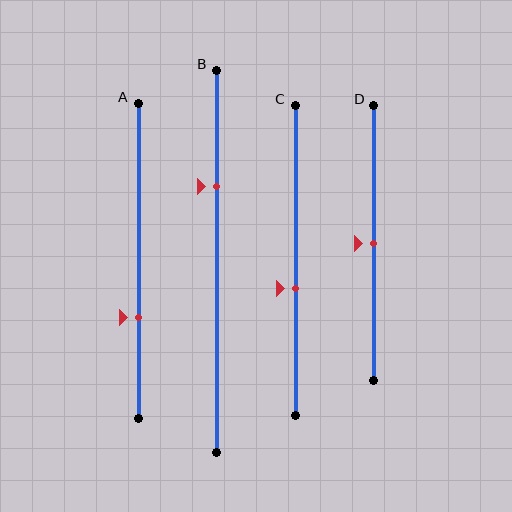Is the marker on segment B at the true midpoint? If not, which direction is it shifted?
No, the marker on segment B is shifted upward by about 20% of the segment length.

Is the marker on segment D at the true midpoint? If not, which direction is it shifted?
Yes, the marker on segment D is at the true midpoint.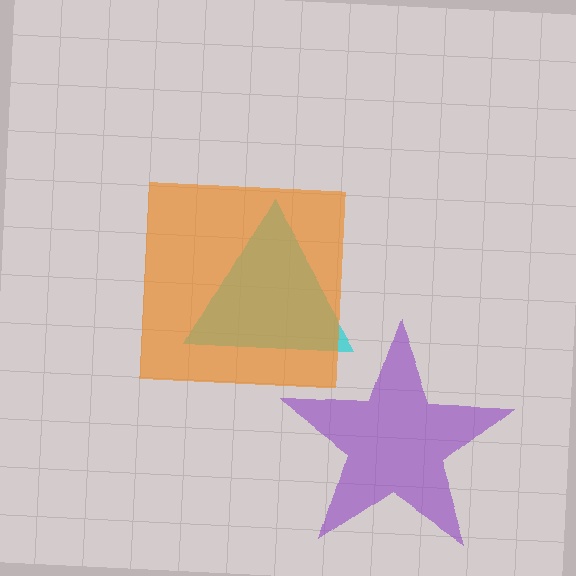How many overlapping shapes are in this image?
There are 3 overlapping shapes in the image.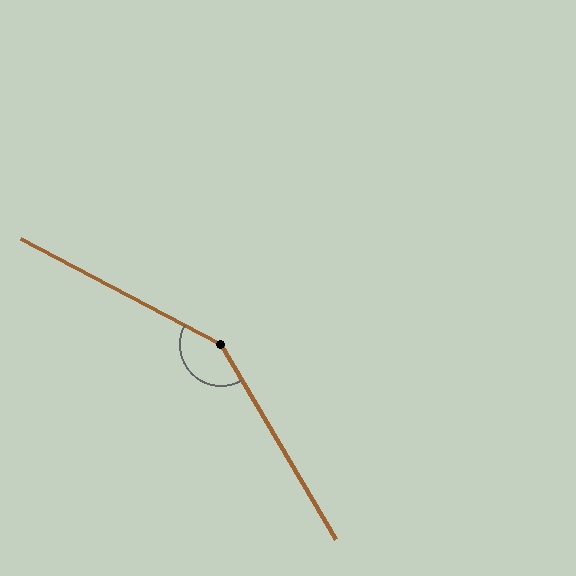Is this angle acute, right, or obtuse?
It is obtuse.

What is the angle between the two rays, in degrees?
Approximately 148 degrees.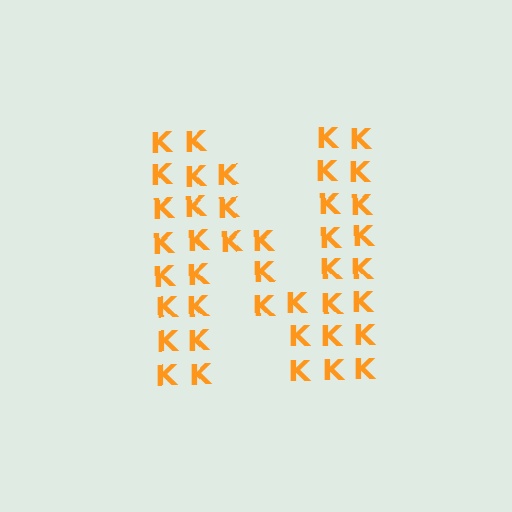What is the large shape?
The large shape is the letter N.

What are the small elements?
The small elements are letter K's.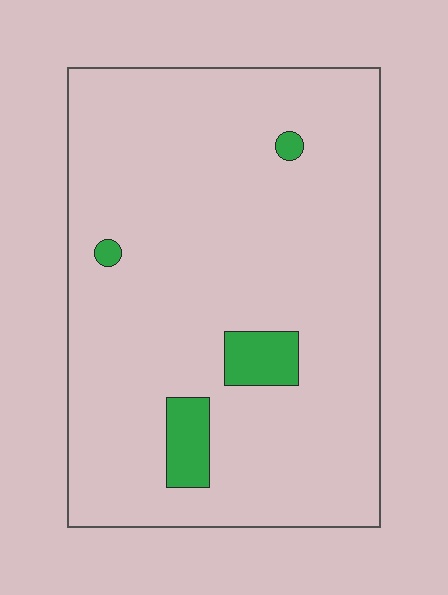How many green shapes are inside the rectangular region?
4.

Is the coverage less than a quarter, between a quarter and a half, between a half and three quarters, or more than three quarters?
Less than a quarter.